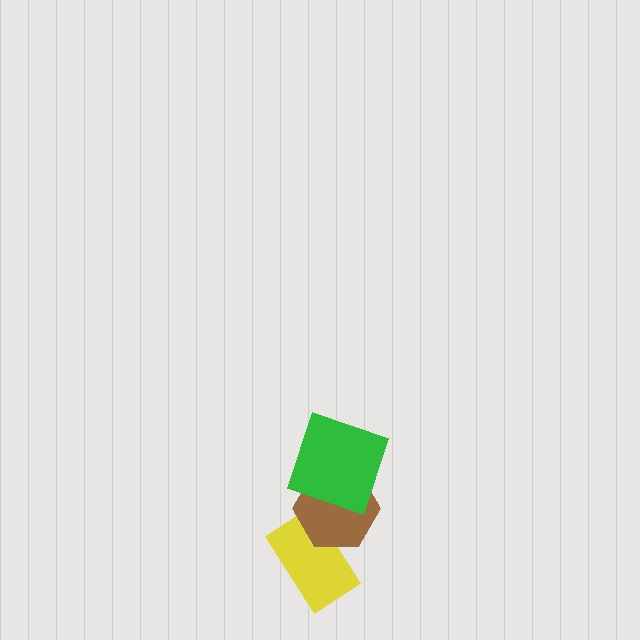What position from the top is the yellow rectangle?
The yellow rectangle is 3rd from the top.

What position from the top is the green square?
The green square is 1st from the top.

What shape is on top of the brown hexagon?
The green square is on top of the brown hexagon.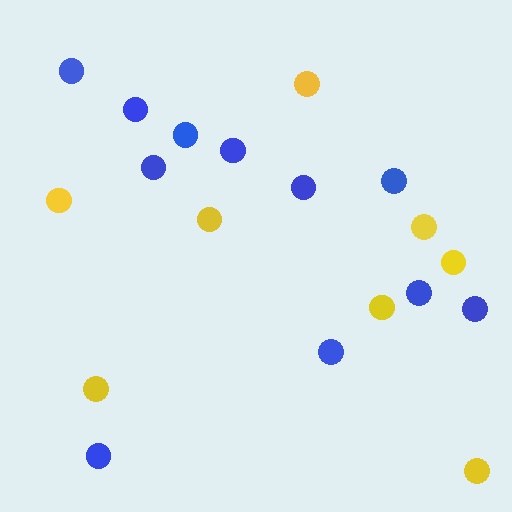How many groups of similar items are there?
There are 2 groups: one group of blue circles (11) and one group of yellow circles (8).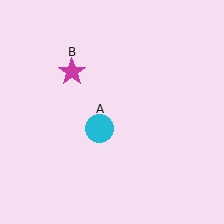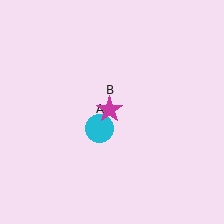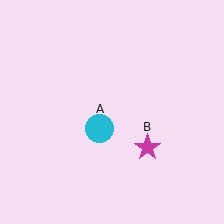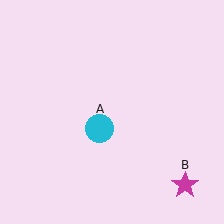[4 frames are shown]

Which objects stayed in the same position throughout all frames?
Cyan circle (object A) remained stationary.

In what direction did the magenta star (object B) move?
The magenta star (object B) moved down and to the right.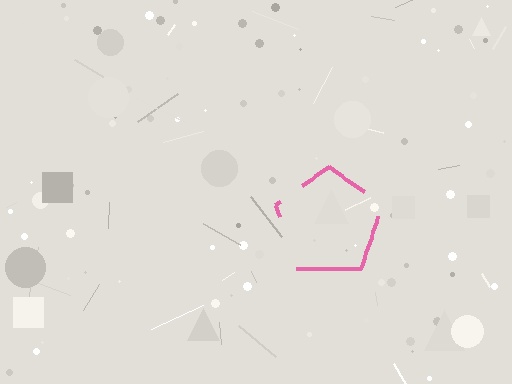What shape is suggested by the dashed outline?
The dashed outline suggests a pentagon.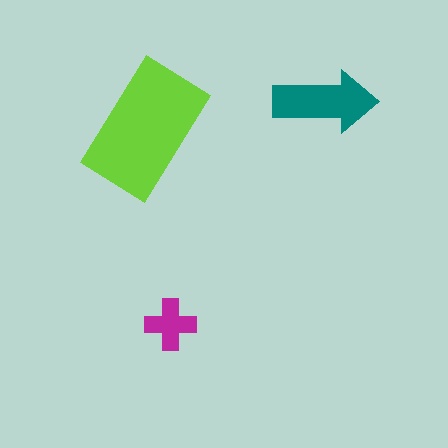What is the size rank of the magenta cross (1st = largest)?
3rd.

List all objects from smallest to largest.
The magenta cross, the teal arrow, the lime rectangle.